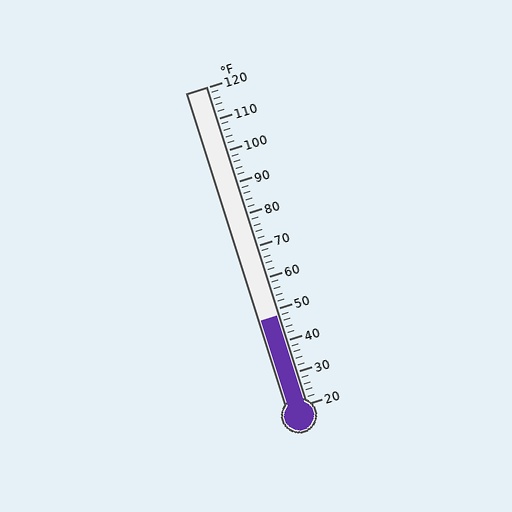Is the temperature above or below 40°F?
The temperature is above 40°F.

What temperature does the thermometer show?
The thermometer shows approximately 48°F.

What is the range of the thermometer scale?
The thermometer scale ranges from 20°F to 120°F.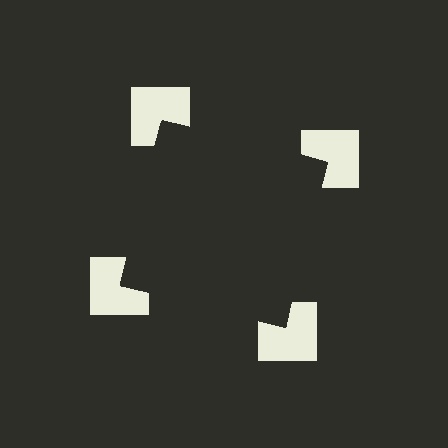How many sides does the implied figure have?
4 sides.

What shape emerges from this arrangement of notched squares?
An illusory square — its edges are inferred from the aligned wedge cuts in the notched squares, not physically drawn.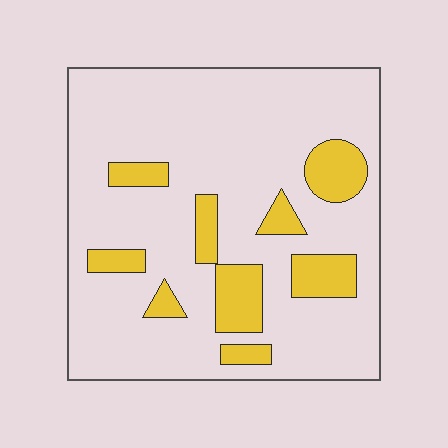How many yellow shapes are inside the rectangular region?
9.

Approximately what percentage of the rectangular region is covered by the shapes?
Approximately 20%.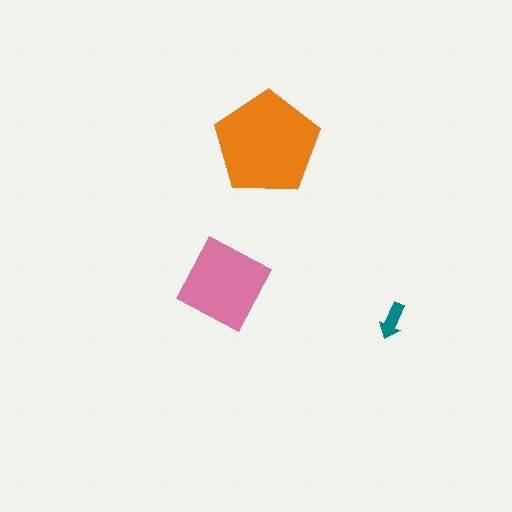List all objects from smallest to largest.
The teal arrow, the pink diamond, the orange pentagon.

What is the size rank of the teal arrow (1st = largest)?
3rd.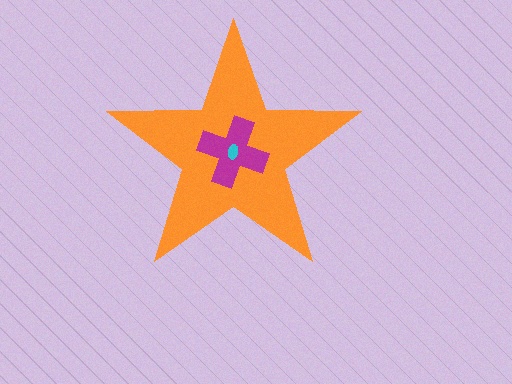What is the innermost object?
The cyan ellipse.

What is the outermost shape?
The orange star.